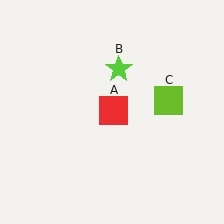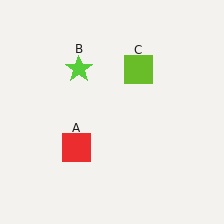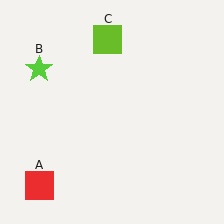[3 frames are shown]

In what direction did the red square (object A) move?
The red square (object A) moved down and to the left.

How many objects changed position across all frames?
3 objects changed position: red square (object A), lime star (object B), lime square (object C).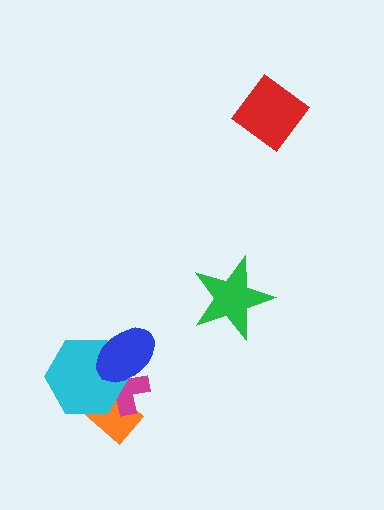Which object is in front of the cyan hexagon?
The blue ellipse is in front of the cyan hexagon.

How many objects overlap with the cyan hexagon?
3 objects overlap with the cyan hexagon.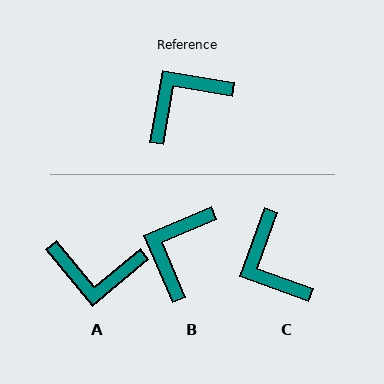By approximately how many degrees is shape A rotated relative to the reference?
Approximately 140 degrees counter-clockwise.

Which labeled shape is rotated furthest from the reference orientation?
A, about 140 degrees away.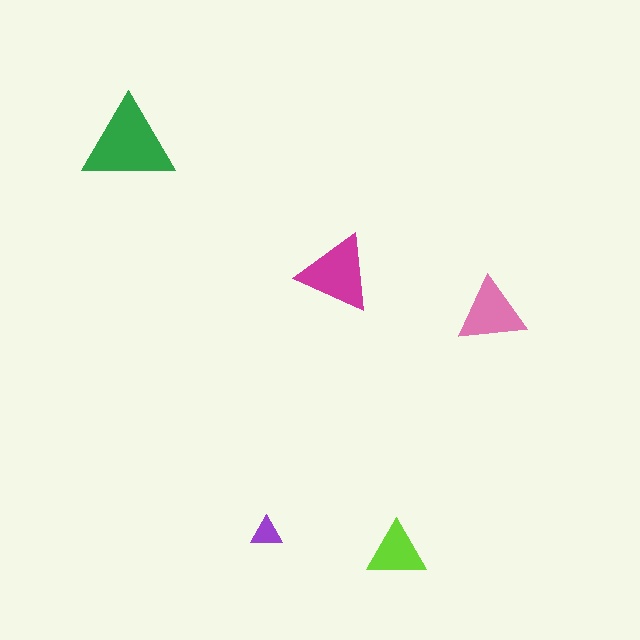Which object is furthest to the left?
The green triangle is leftmost.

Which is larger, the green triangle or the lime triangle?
The green one.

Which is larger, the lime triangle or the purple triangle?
The lime one.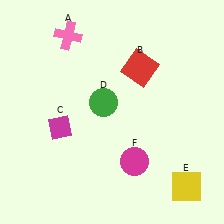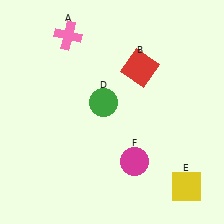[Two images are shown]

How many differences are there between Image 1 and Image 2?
There is 1 difference between the two images.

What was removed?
The magenta diamond (C) was removed in Image 2.